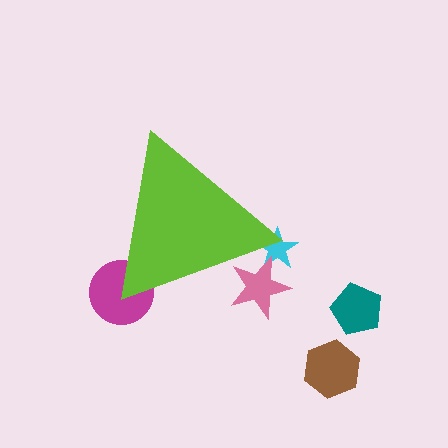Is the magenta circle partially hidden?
Yes, the magenta circle is partially hidden behind the lime triangle.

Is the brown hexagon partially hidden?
No, the brown hexagon is fully visible.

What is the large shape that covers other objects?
A lime triangle.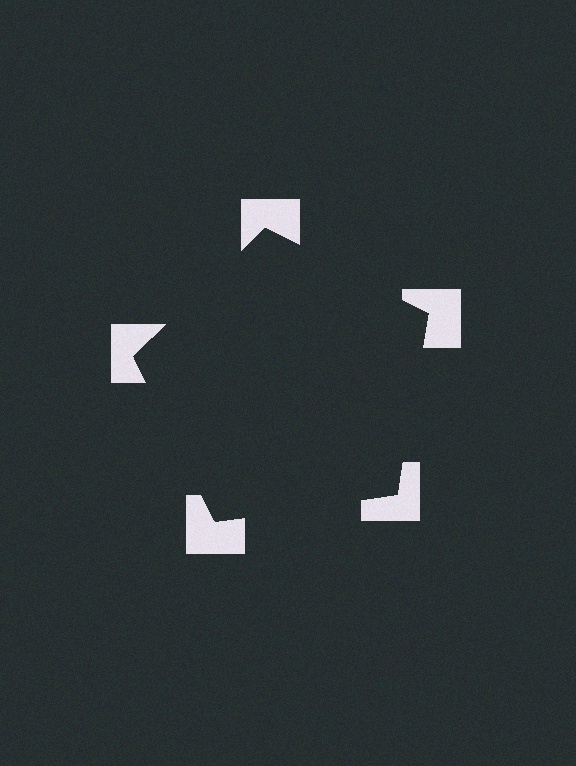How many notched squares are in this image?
There are 5 — one at each vertex of the illusory pentagon.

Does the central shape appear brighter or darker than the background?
It typically appears slightly darker than the background, even though no actual brightness change is drawn.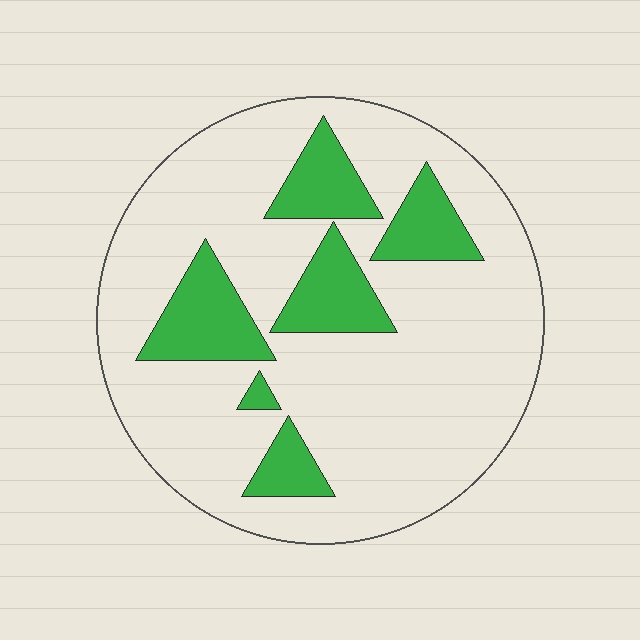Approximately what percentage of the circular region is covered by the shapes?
Approximately 20%.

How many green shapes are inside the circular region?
6.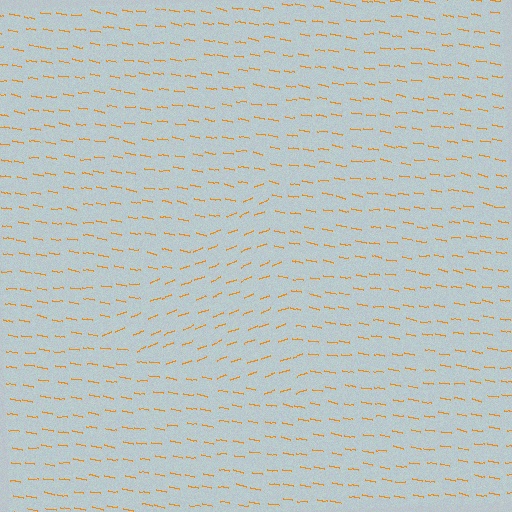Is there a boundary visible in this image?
Yes, there is a texture boundary formed by a change in line orientation.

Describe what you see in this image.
The image is filled with small orange line segments. A triangle region in the image has lines oriented differently from the surrounding lines, creating a visible texture boundary.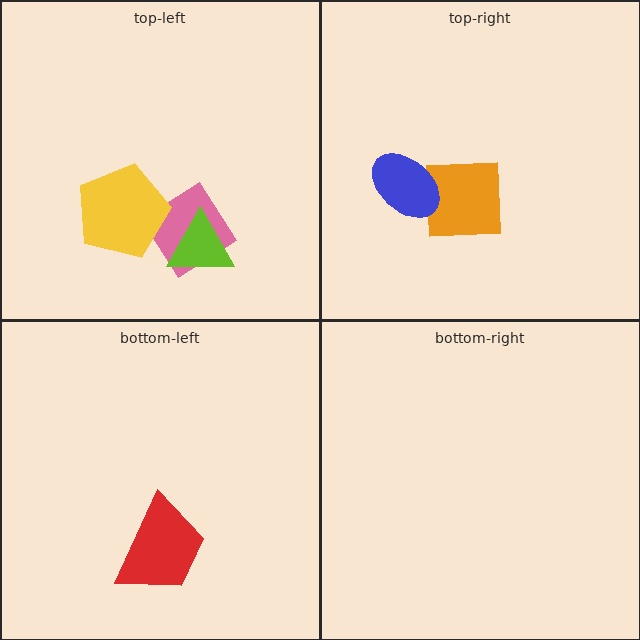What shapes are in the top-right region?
The orange square, the blue ellipse.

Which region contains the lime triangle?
The top-left region.